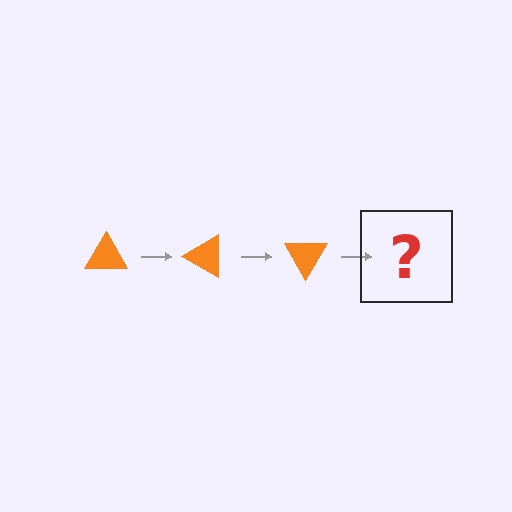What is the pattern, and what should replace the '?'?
The pattern is that the triangle rotates 30 degrees each step. The '?' should be an orange triangle rotated 90 degrees.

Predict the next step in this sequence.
The next step is an orange triangle rotated 90 degrees.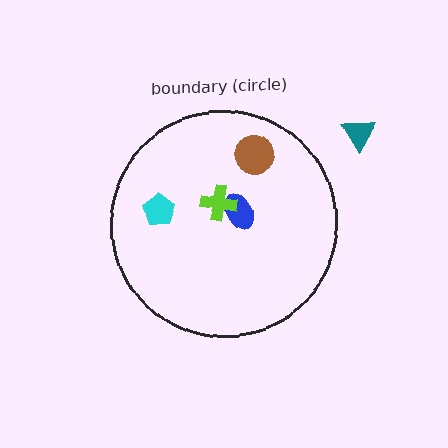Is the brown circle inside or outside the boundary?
Inside.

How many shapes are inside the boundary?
4 inside, 1 outside.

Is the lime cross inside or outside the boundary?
Inside.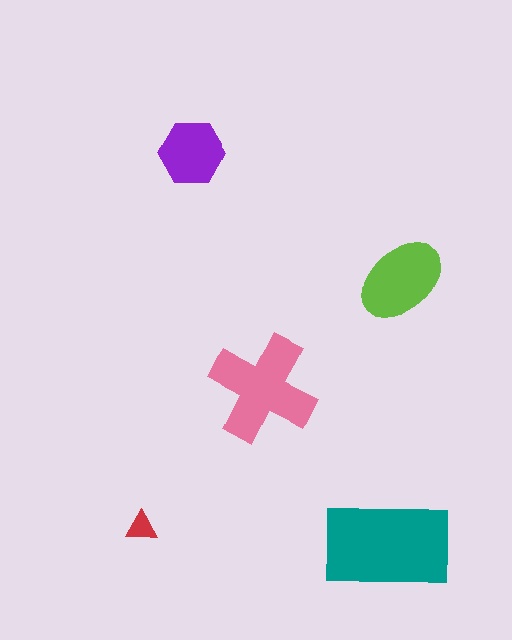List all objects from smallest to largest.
The red triangle, the purple hexagon, the lime ellipse, the pink cross, the teal rectangle.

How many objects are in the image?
There are 5 objects in the image.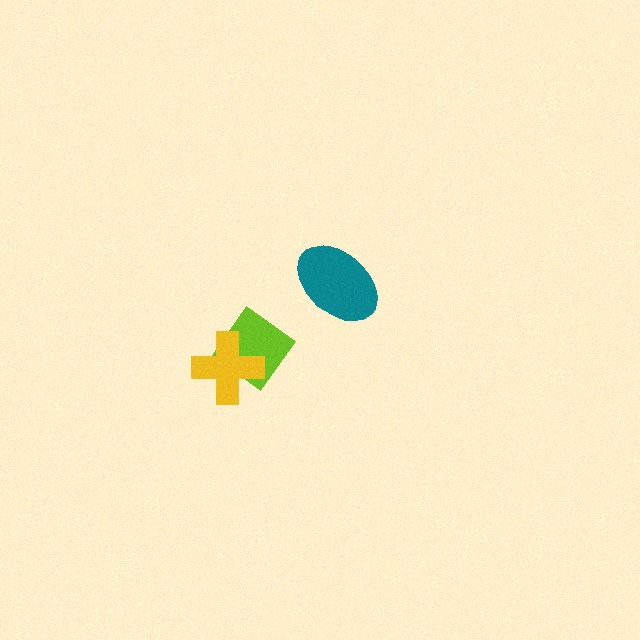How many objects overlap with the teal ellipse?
0 objects overlap with the teal ellipse.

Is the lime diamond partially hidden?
Yes, it is partially covered by another shape.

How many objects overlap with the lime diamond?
1 object overlaps with the lime diamond.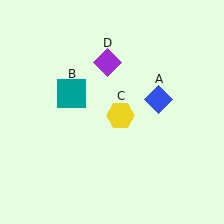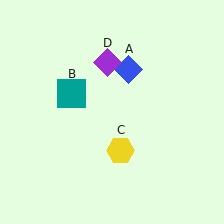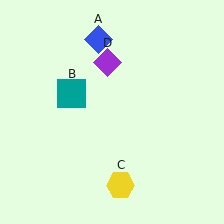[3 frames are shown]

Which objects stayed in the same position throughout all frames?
Teal square (object B) and purple diamond (object D) remained stationary.